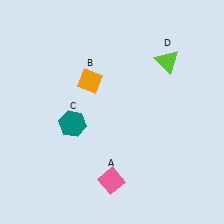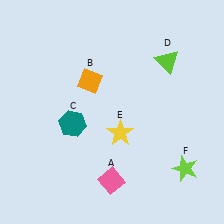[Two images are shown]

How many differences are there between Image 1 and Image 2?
There are 2 differences between the two images.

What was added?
A yellow star (E), a lime star (F) were added in Image 2.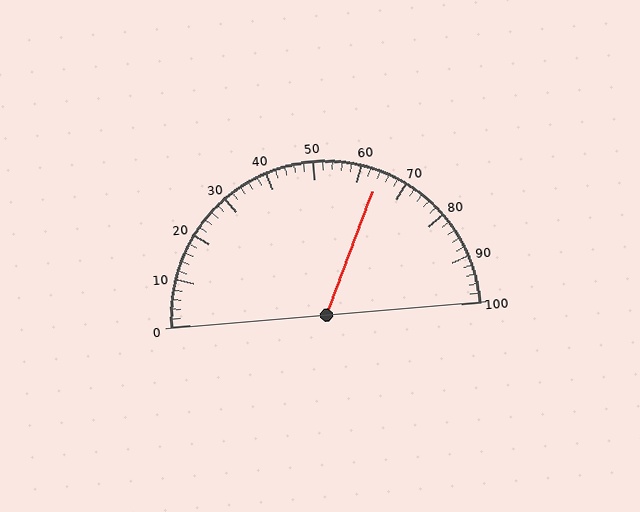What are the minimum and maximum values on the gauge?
The gauge ranges from 0 to 100.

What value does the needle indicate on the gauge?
The needle indicates approximately 64.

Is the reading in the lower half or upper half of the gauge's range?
The reading is in the upper half of the range (0 to 100).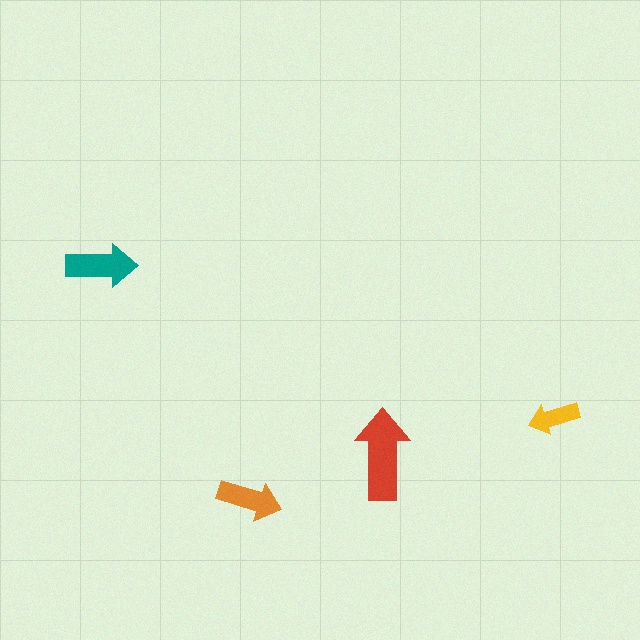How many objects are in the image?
There are 4 objects in the image.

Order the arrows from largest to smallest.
the red one, the teal one, the orange one, the yellow one.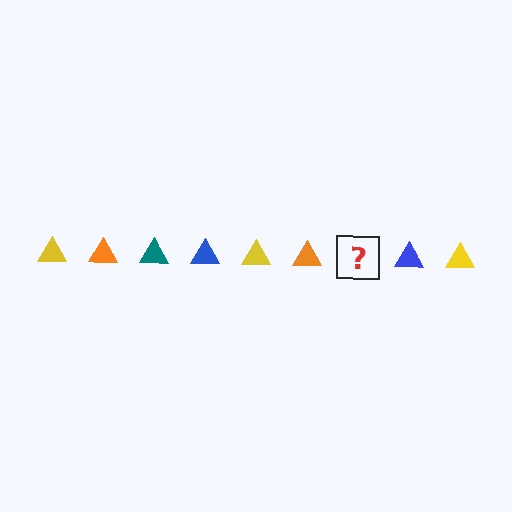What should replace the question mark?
The question mark should be replaced with a teal triangle.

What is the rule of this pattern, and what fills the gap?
The rule is that the pattern cycles through yellow, orange, teal, blue triangles. The gap should be filled with a teal triangle.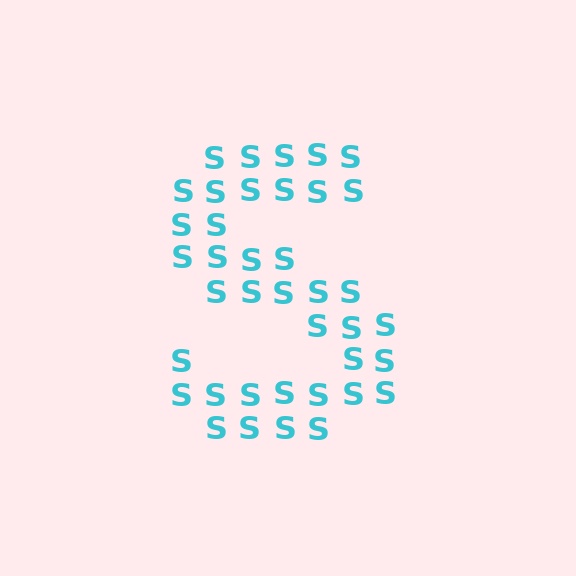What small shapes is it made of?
It is made of small letter S's.